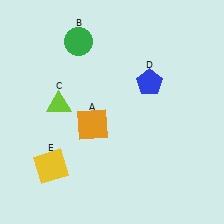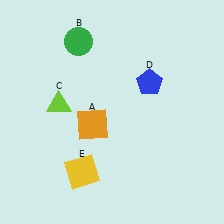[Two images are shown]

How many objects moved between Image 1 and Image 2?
1 object moved between the two images.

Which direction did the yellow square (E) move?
The yellow square (E) moved right.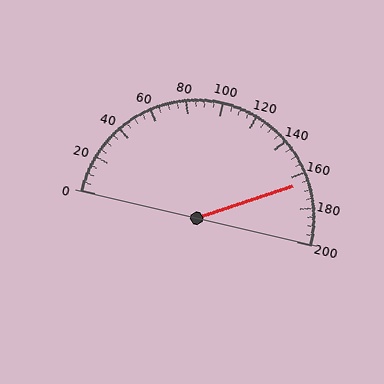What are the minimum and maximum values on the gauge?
The gauge ranges from 0 to 200.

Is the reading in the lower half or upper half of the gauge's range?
The reading is in the upper half of the range (0 to 200).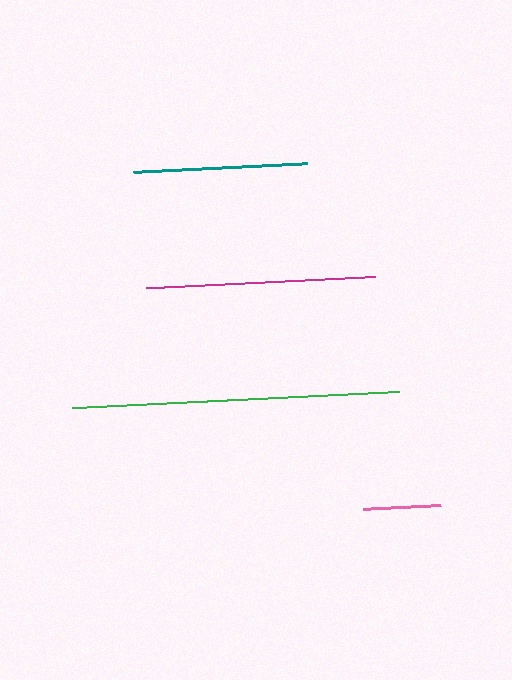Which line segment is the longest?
The green line is the longest at approximately 326 pixels.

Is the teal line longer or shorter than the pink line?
The teal line is longer than the pink line.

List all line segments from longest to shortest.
From longest to shortest: green, magenta, teal, pink.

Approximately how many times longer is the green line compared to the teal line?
The green line is approximately 1.9 times the length of the teal line.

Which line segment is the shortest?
The pink line is the shortest at approximately 77 pixels.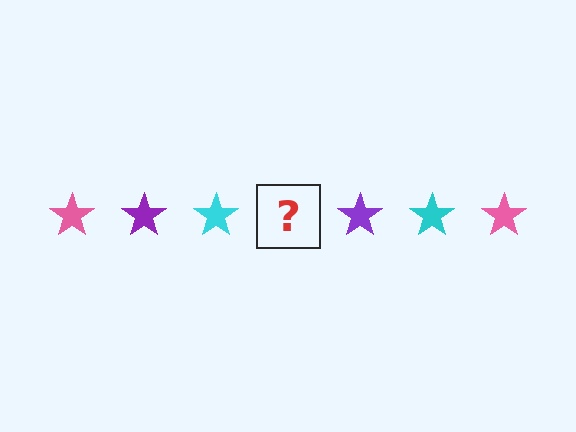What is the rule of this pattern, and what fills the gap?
The rule is that the pattern cycles through pink, purple, cyan stars. The gap should be filled with a pink star.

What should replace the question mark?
The question mark should be replaced with a pink star.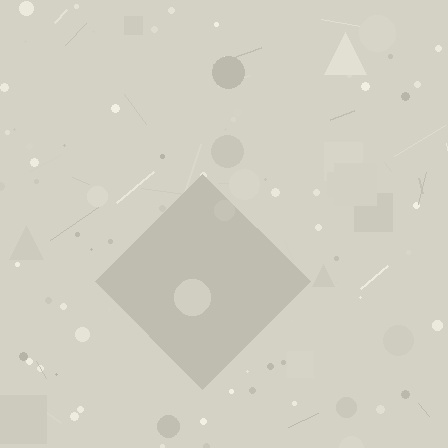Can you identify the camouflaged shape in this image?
The camouflaged shape is a diamond.